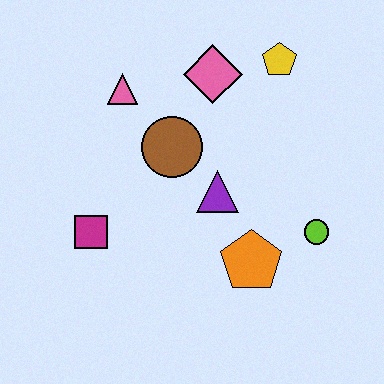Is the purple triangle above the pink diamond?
No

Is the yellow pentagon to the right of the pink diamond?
Yes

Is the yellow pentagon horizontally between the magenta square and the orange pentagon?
No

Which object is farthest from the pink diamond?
The magenta square is farthest from the pink diamond.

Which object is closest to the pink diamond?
The yellow pentagon is closest to the pink diamond.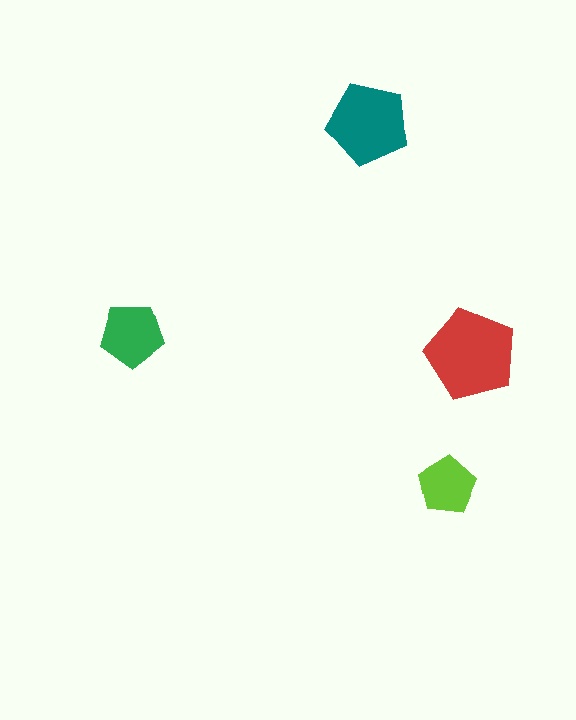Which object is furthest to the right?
The red pentagon is rightmost.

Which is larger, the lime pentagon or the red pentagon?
The red one.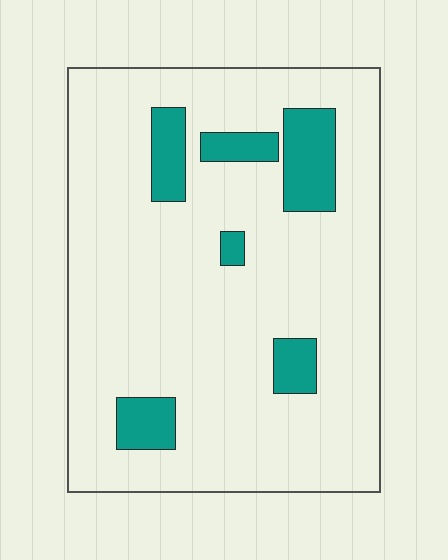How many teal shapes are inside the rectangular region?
6.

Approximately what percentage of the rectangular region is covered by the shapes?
Approximately 15%.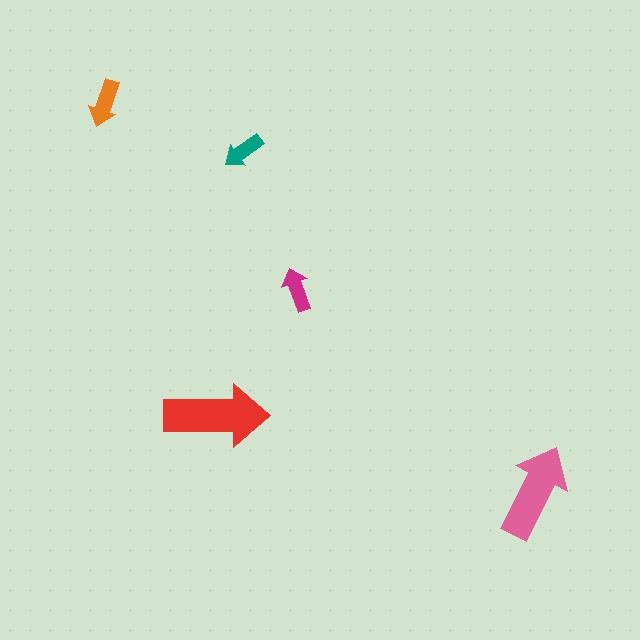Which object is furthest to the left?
The orange arrow is leftmost.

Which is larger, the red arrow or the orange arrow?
The red one.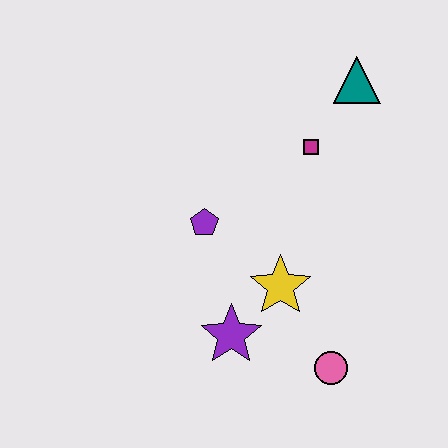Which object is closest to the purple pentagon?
The yellow star is closest to the purple pentagon.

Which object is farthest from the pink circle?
The teal triangle is farthest from the pink circle.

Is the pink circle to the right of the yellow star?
Yes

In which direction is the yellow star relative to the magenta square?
The yellow star is below the magenta square.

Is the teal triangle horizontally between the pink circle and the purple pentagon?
No